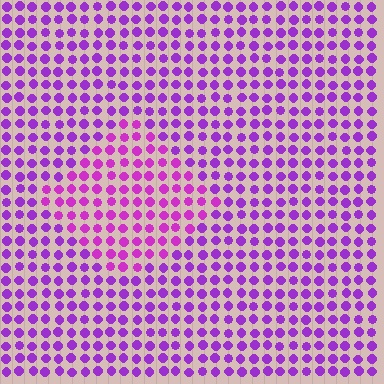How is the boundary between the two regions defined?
The boundary is defined purely by a slight shift in hue (about 21 degrees). Spacing, size, and orientation are identical on both sides.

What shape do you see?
I see a diamond.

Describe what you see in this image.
The image is filled with small purple elements in a uniform arrangement. A diamond-shaped region is visible where the elements are tinted to a slightly different hue, forming a subtle color boundary.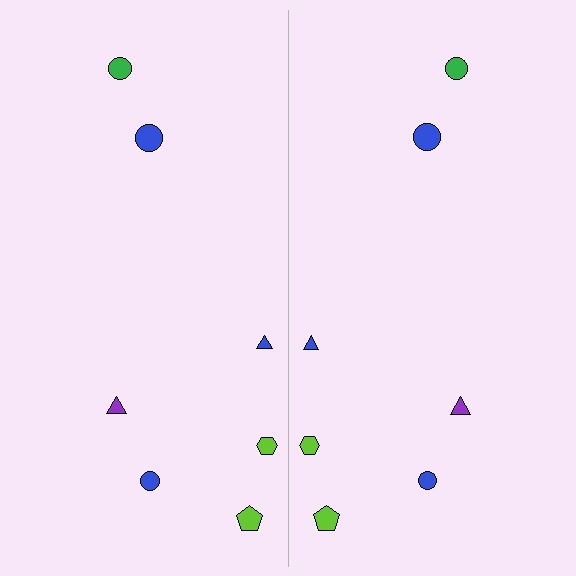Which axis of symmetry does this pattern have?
The pattern has a vertical axis of symmetry running through the center of the image.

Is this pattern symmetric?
Yes, this pattern has bilateral (reflection) symmetry.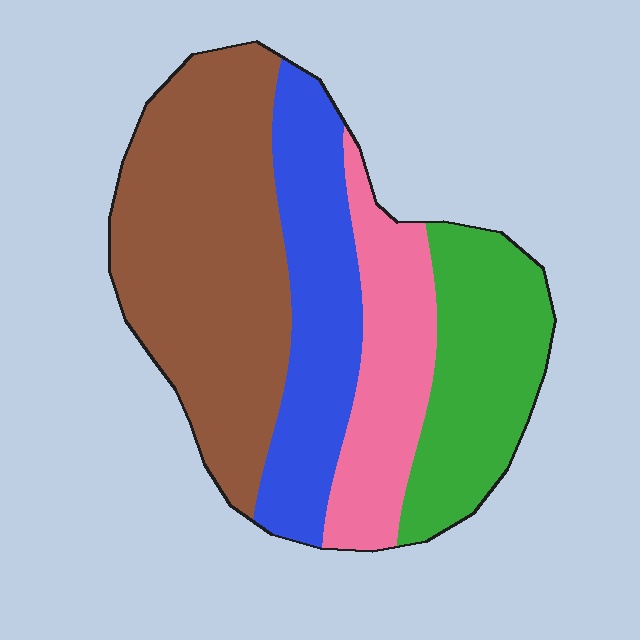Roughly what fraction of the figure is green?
Green takes up between a sixth and a third of the figure.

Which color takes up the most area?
Brown, at roughly 40%.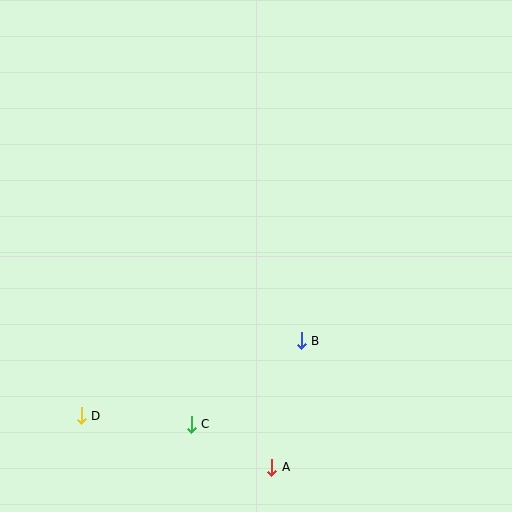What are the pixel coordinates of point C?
Point C is at (191, 424).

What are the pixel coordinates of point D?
Point D is at (81, 416).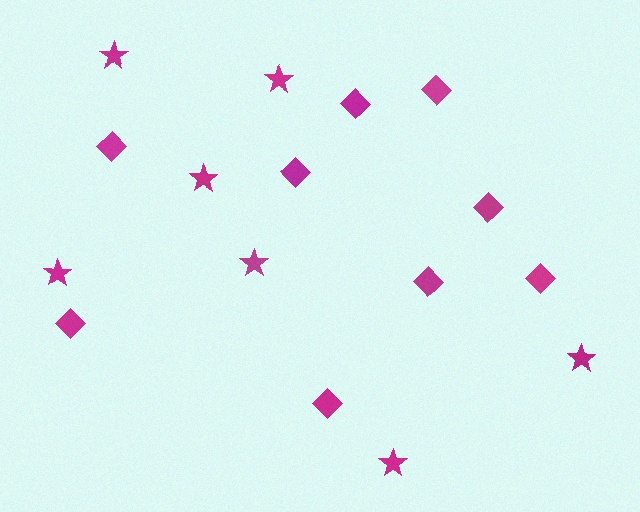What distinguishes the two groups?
There are 2 groups: one group of diamonds (9) and one group of stars (7).